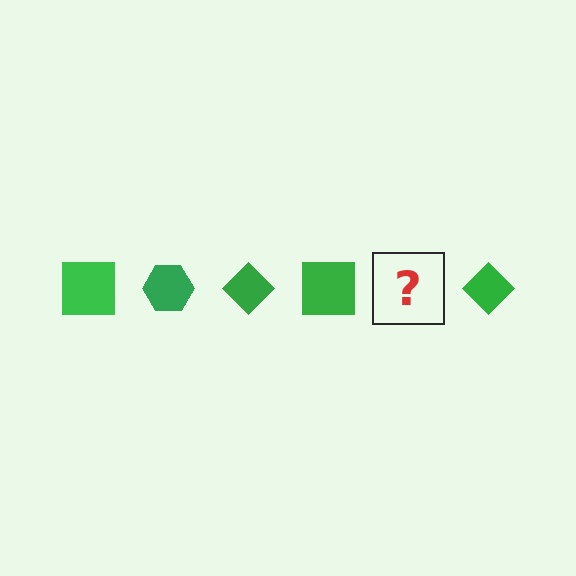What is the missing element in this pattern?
The missing element is a green hexagon.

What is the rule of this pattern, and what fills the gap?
The rule is that the pattern cycles through square, hexagon, diamond shapes in green. The gap should be filled with a green hexagon.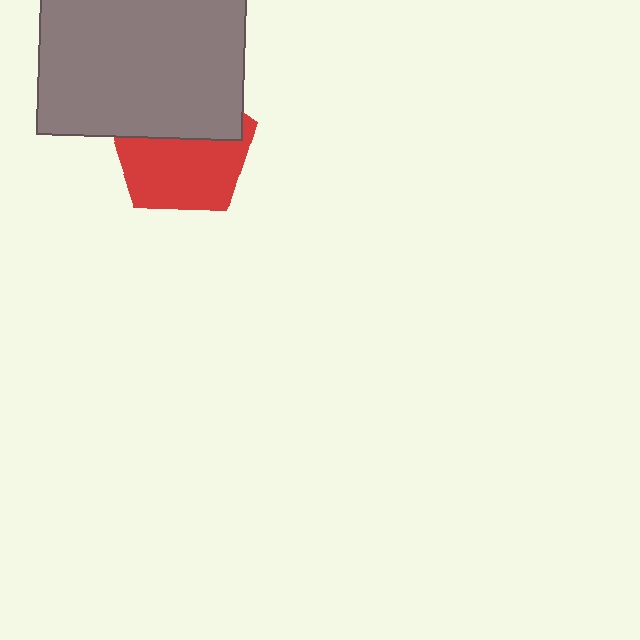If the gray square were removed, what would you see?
You would see the complete red pentagon.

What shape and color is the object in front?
The object in front is a gray square.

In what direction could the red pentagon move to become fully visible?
The red pentagon could move down. That would shift it out from behind the gray square entirely.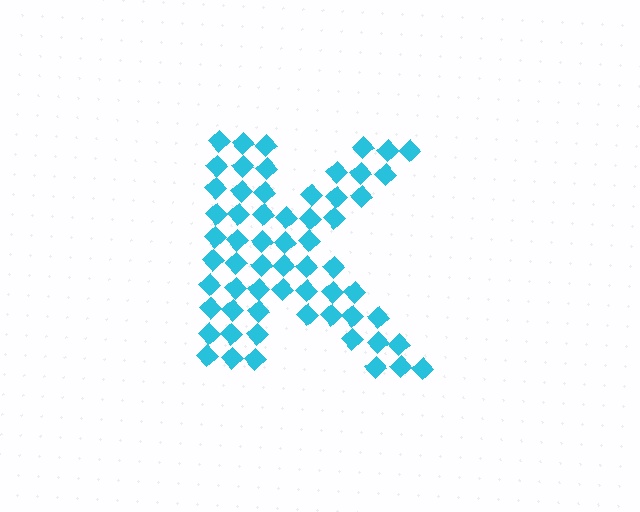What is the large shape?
The large shape is the letter K.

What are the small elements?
The small elements are diamonds.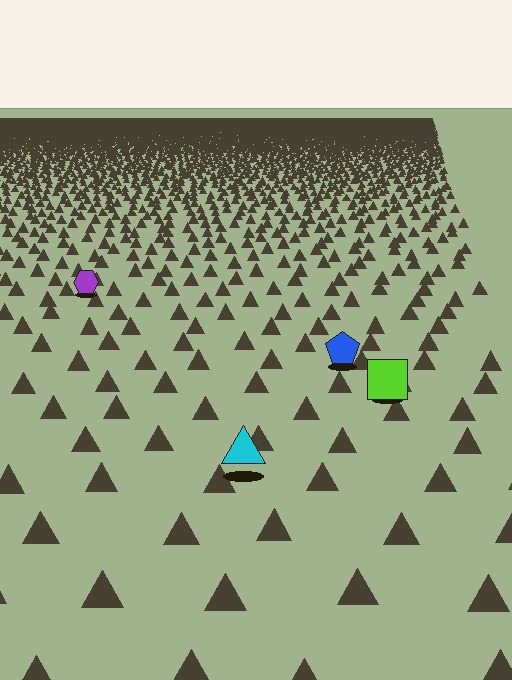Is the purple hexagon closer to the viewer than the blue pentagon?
No. The blue pentagon is closer — you can tell from the texture gradient: the ground texture is coarser near it.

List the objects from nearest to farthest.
From nearest to farthest: the cyan triangle, the lime square, the blue pentagon, the purple hexagon.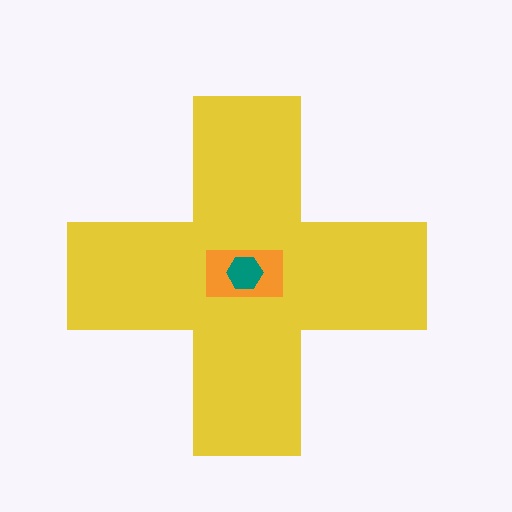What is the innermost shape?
The teal hexagon.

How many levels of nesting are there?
3.